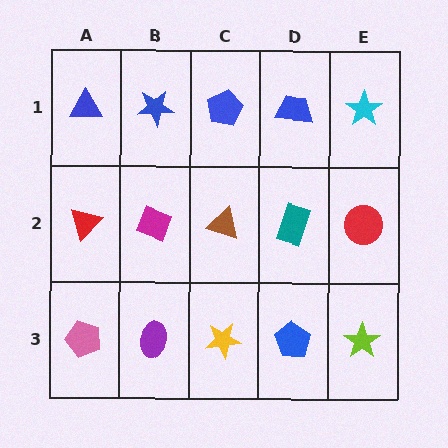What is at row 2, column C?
A brown triangle.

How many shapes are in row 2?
5 shapes.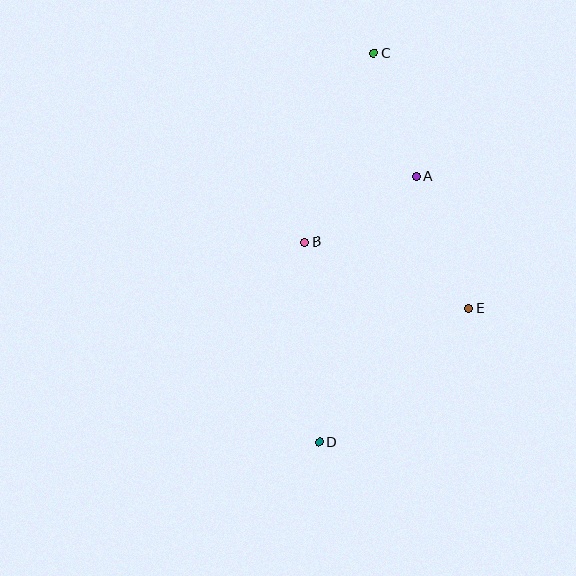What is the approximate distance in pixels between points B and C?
The distance between B and C is approximately 201 pixels.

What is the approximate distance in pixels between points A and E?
The distance between A and E is approximately 142 pixels.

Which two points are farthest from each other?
Points C and D are farthest from each other.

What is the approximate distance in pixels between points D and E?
The distance between D and E is approximately 201 pixels.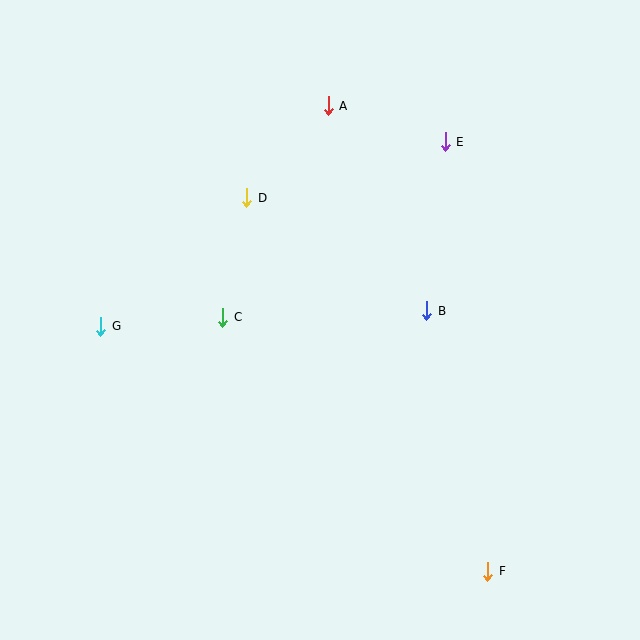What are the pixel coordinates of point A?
Point A is at (328, 106).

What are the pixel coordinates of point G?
Point G is at (101, 326).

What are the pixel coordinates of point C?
Point C is at (223, 317).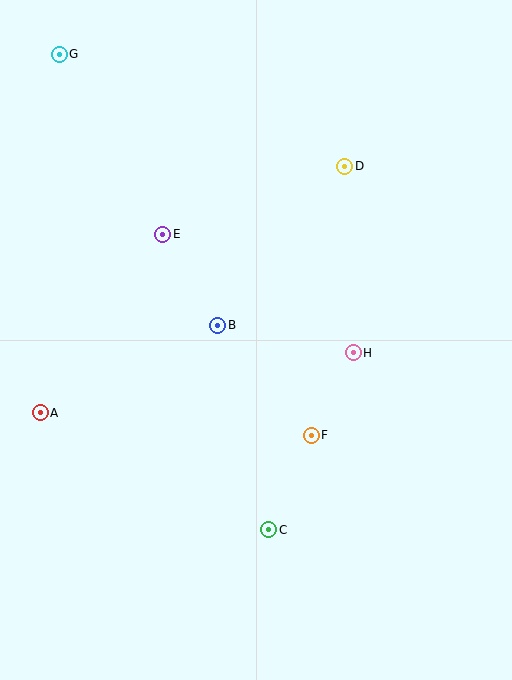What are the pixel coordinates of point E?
Point E is at (163, 234).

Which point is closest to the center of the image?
Point B at (218, 325) is closest to the center.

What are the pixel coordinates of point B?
Point B is at (218, 325).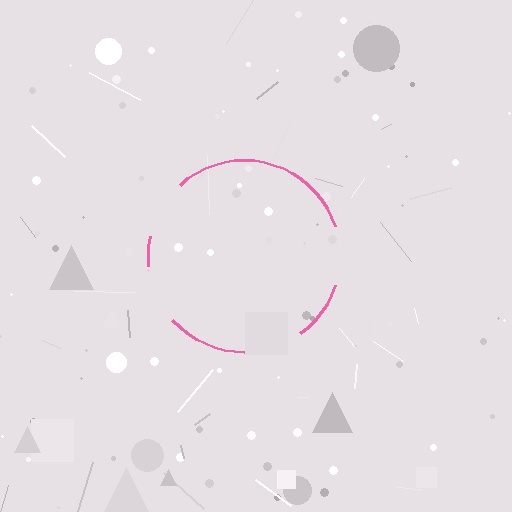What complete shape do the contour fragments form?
The contour fragments form a circle.